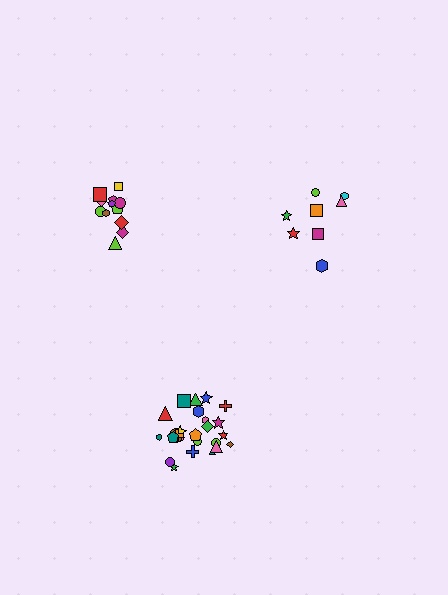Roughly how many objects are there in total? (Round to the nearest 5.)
Roughly 45 objects in total.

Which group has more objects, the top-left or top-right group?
The top-left group.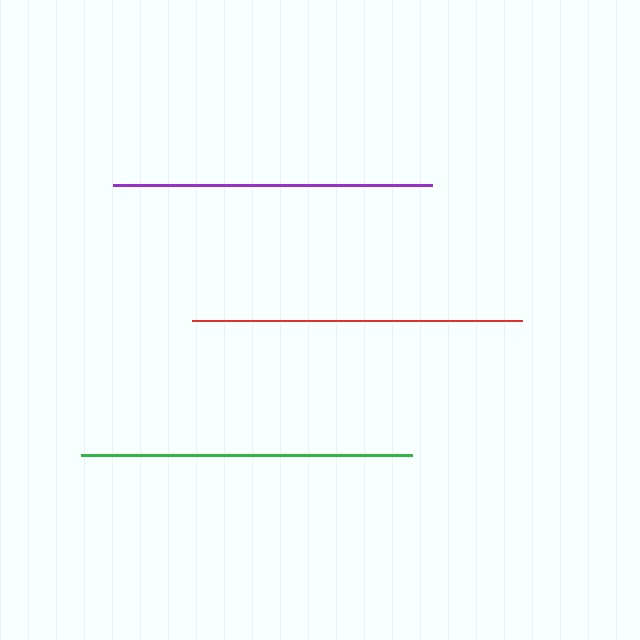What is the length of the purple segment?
The purple segment is approximately 319 pixels long.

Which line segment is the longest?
The green line is the longest at approximately 331 pixels.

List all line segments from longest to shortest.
From longest to shortest: green, red, purple.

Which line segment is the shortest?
The purple line is the shortest at approximately 319 pixels.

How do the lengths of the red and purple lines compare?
The red and purple lines are approximately the same length.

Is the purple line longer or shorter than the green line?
The green line is longer than the purple line.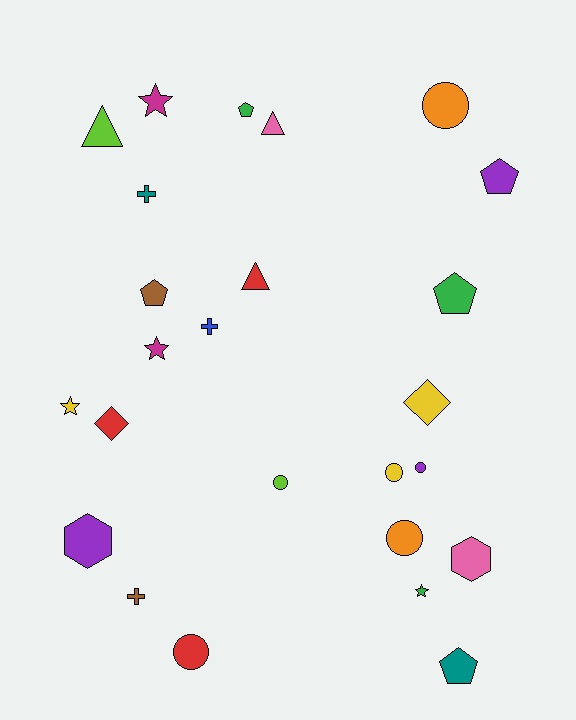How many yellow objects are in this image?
There are 3 yellow objects.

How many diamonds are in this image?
There are 2 diamonds.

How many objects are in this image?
There are 25 objects.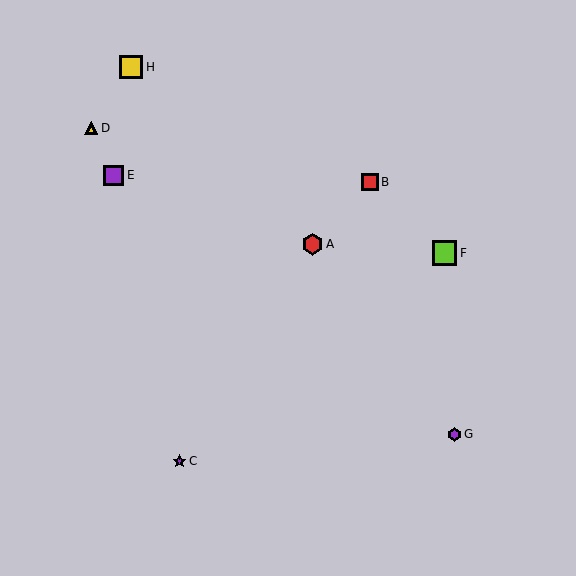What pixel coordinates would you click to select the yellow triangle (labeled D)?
Click at (91, 128) to select the yellow triangle D.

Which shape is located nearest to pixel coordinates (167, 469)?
The purple star (labeled C) at (180, 461) is nearest to that location.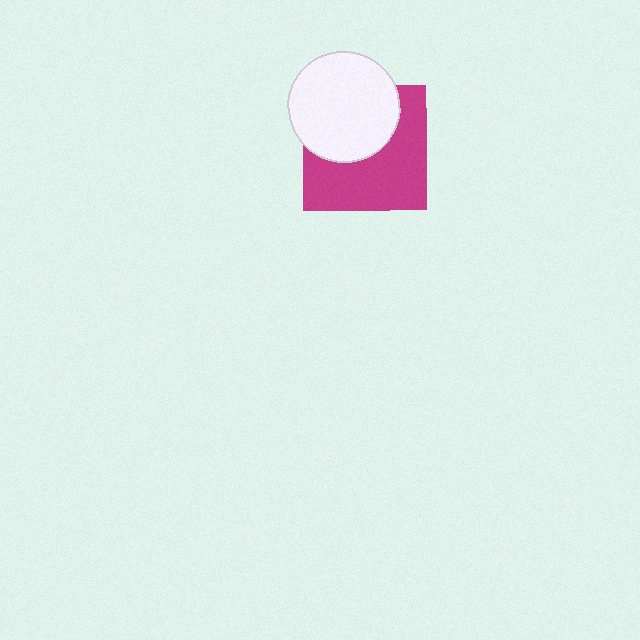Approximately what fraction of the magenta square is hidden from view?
Roughly 43% of the magenta square is hidden behind the white circle.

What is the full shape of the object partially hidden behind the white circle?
The partially hidden object is a magenta square.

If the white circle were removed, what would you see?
You would see the complete magenta square.